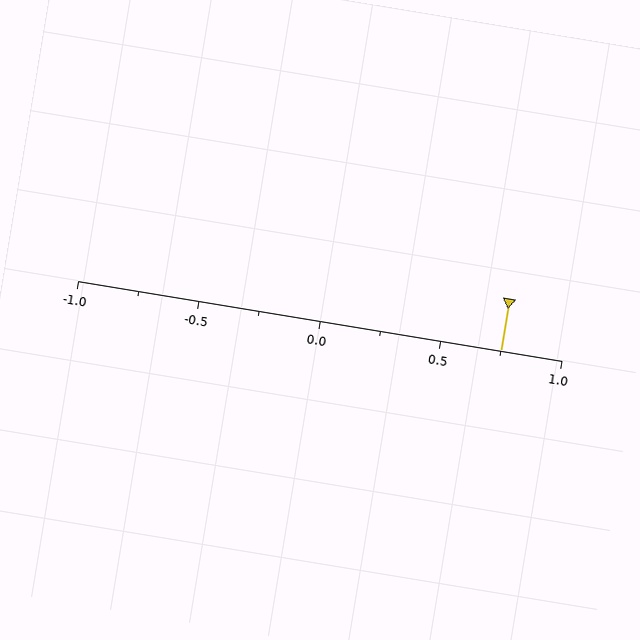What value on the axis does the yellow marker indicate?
The marker indicates approximately 0.75.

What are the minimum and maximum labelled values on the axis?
The axis runs from -1.0 to 1.0.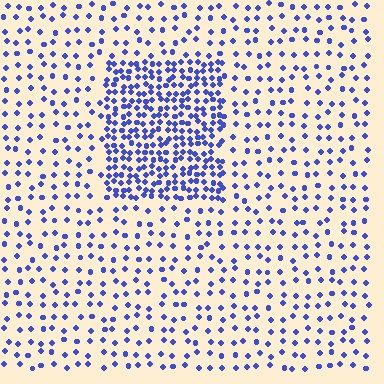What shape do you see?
I see a rectangle.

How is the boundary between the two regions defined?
The boundary is defined by a change in element density (approximately 2.6x ratio). All elements are the same color, size, and shape.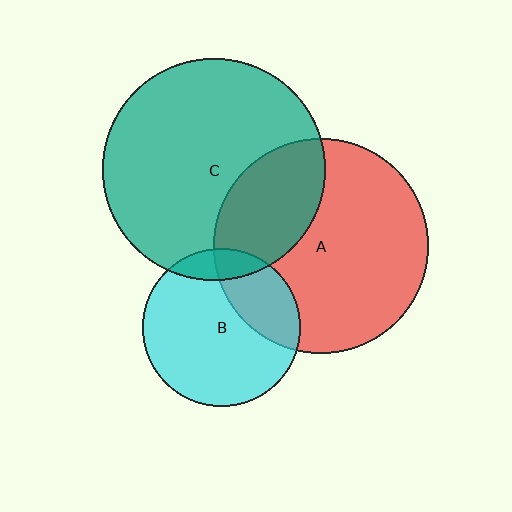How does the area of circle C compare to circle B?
Approximately 2.0 times.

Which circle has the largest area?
Circle C (teal).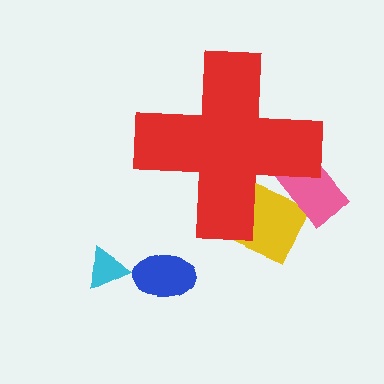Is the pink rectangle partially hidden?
Yes, the pink rectangle is partially hidden behind the red cross.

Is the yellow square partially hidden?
Yes, the yellow square is partially hidden behind the red cross.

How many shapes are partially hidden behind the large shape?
2 shapes are partially hidden.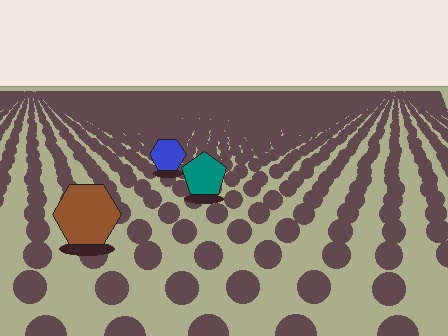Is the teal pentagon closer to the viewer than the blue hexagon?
Yes. The teal pentagon is closer — you can tell from the texture gradient: the ground texture is coarser near it.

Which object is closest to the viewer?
The brown hexagon is closest. The texture marks near it are larger and more spread out.